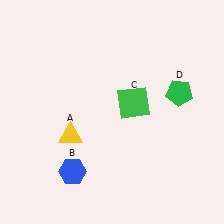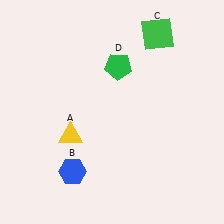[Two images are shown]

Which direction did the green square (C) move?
The green square (C) moved up.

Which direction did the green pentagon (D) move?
The green pentagon (D) moved left.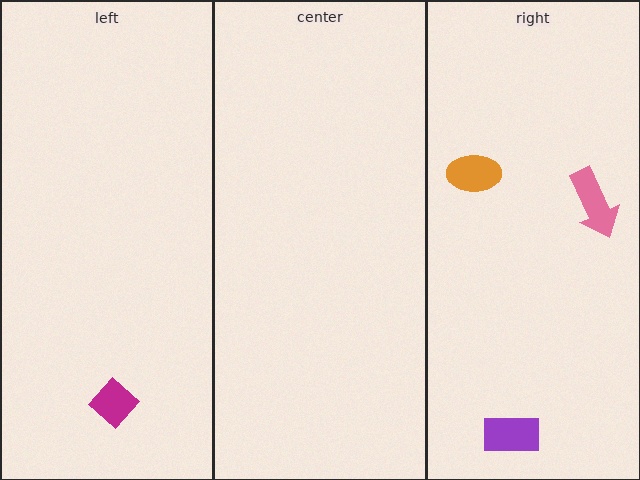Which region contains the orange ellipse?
The right region.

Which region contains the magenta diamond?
The left region.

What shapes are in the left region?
The magenta diamond.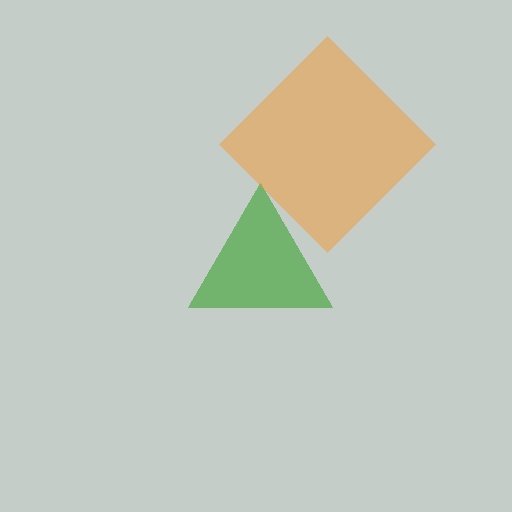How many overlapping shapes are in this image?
There are 2 overlapping shapes in the image.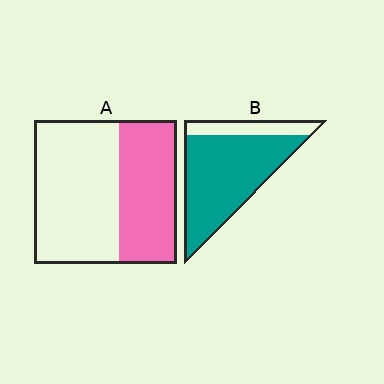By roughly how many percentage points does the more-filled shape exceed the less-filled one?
By roughly 40 percentage points (B over A).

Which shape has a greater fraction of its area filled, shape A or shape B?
Shape B.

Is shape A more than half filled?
No.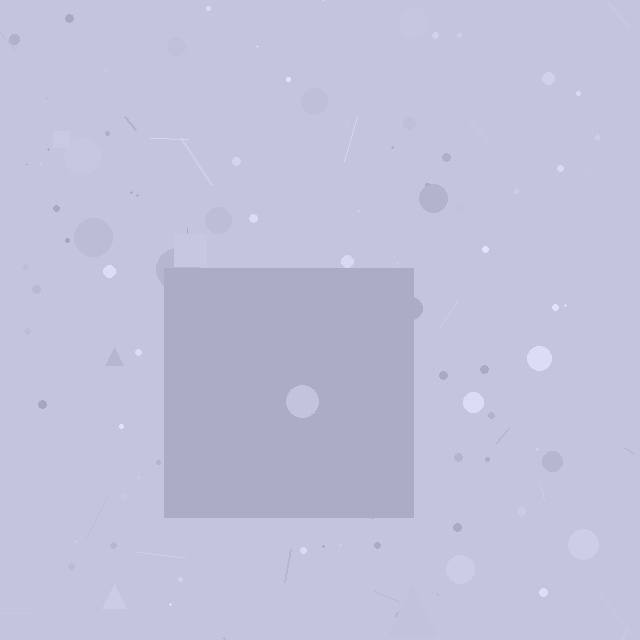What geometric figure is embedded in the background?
A square is embedded in the background.